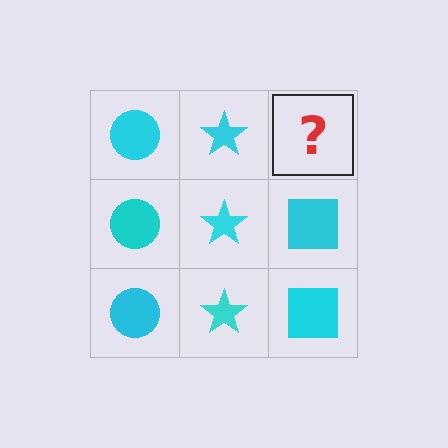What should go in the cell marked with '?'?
The missing cell should contain a cyan square.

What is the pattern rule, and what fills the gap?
The rule is that each column has a consistent shape. The gap should be filled with a cyan square.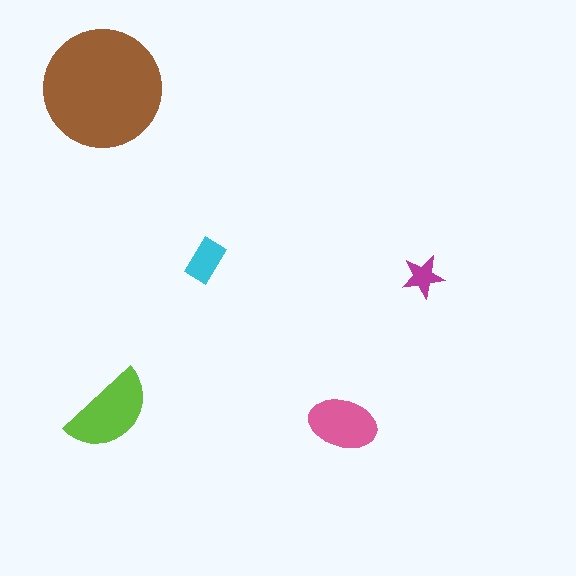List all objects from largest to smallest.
The brown circle, the lime semicircle, the pink ellipse, the cyan rectangle, the magenta star.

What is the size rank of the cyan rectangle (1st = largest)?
4th.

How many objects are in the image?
There are 5 objects in the image.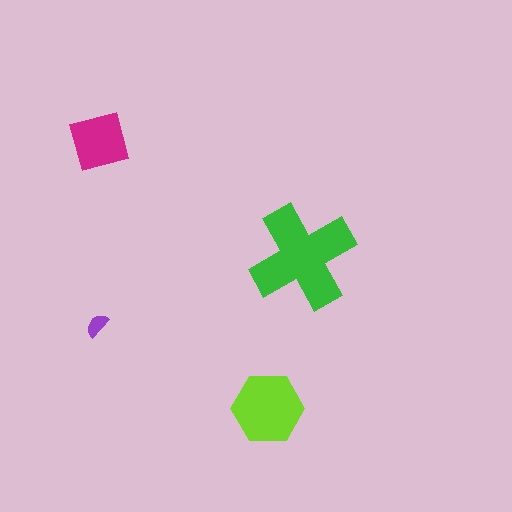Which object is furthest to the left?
The purple semicircle is leftmost.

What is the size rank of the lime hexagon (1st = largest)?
2nd.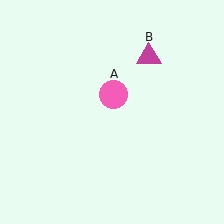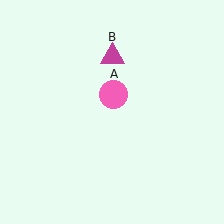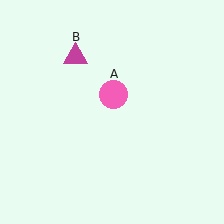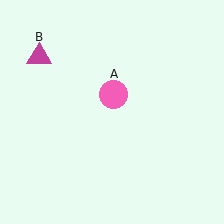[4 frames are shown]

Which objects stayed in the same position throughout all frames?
Pink circle (object A) remained stationary.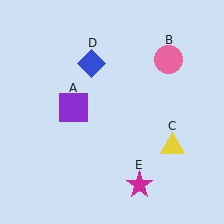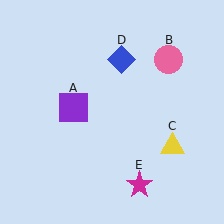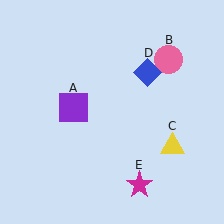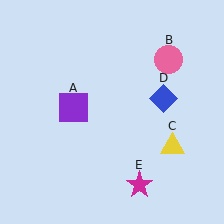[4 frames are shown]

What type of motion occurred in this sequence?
The blue diamond (object D) rotated clockwise around the center of the scene.